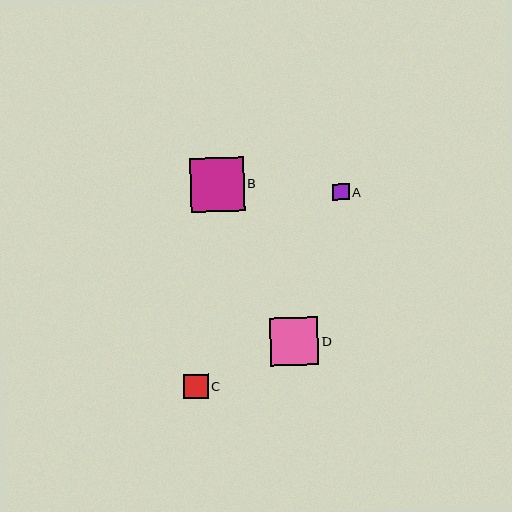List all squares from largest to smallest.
From largest to smallest: B, D, C, A.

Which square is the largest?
Square B is the largest with a size of approximately 54 pixels.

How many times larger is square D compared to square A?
Square D is approximately 2.9 times the size of square A.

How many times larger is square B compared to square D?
Square B is approximately 1.1 times the size of square D.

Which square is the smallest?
Square A is the smallest with a size of approximately 17 pixels.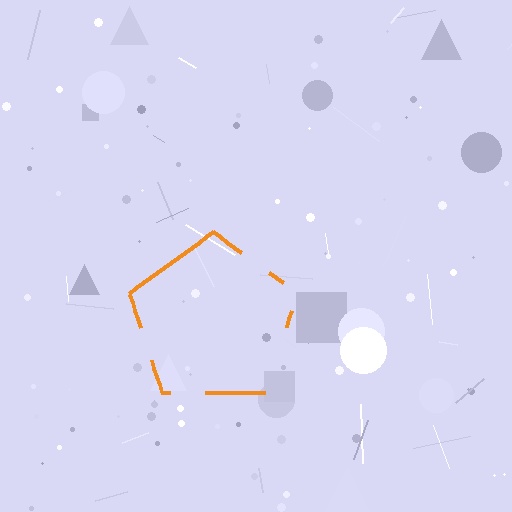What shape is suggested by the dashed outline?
The dashed outline suggests a pentagon.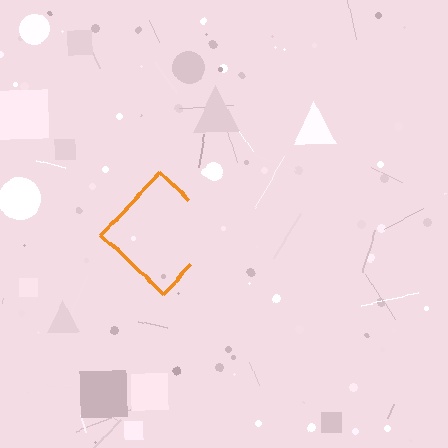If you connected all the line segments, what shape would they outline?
They would outline a diamond.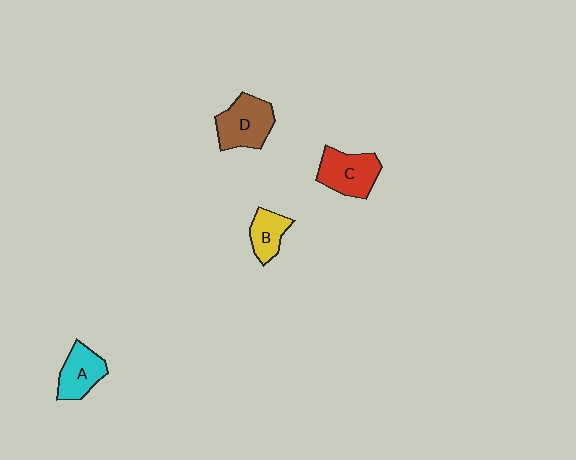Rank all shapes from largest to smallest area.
From largest to smallest: D (brown), C (red), A (cyan), B (yellow).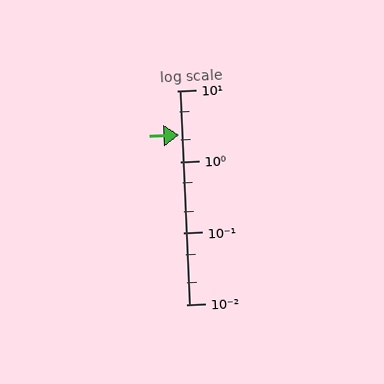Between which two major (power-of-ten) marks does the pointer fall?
The pointer is between 1 and 10.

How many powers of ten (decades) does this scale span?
The scale spans 3 decades, from 0.01 to 10.